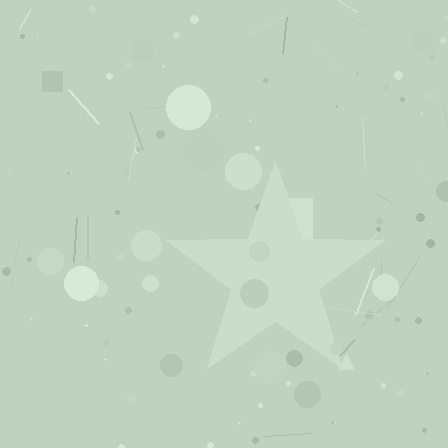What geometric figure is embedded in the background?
A star is embedded in the background.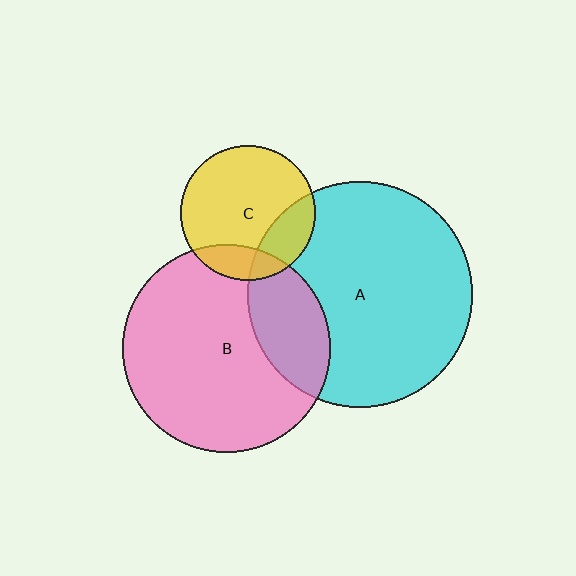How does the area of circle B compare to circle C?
Approximately 2.4 times.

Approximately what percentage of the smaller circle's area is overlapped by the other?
Approximately 25%.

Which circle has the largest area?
Circle A (cyan).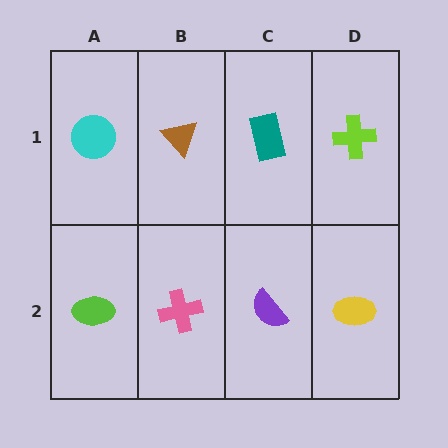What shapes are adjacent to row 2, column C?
A teal rectangle (row 1, column C), a pink cross (row 2, column B), a yellow ellipse (row 2, column D).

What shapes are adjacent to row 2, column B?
A brown triangle (row 1, column B), a lime ellipse (row 2, column A), a purple semicircle (row 2, column C).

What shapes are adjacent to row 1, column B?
A pink cross (row 2, column B), a cyan circle (row 1, column A), a teal rectangle (row 1, column C).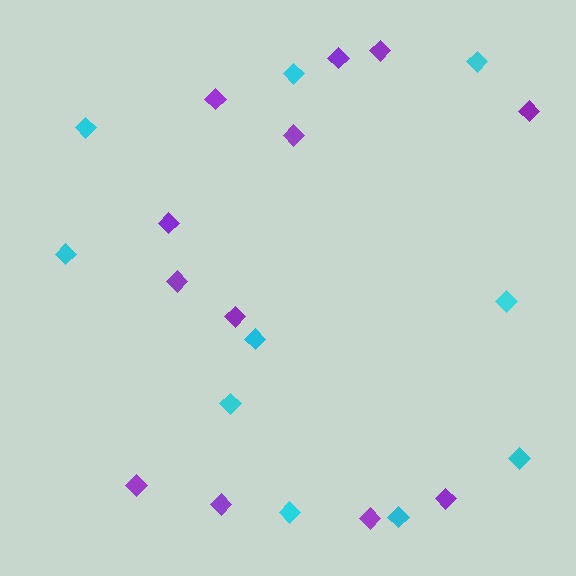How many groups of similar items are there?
There are 2 groups: one group of purple diamonds (12) and one group of cyan diamonds (10).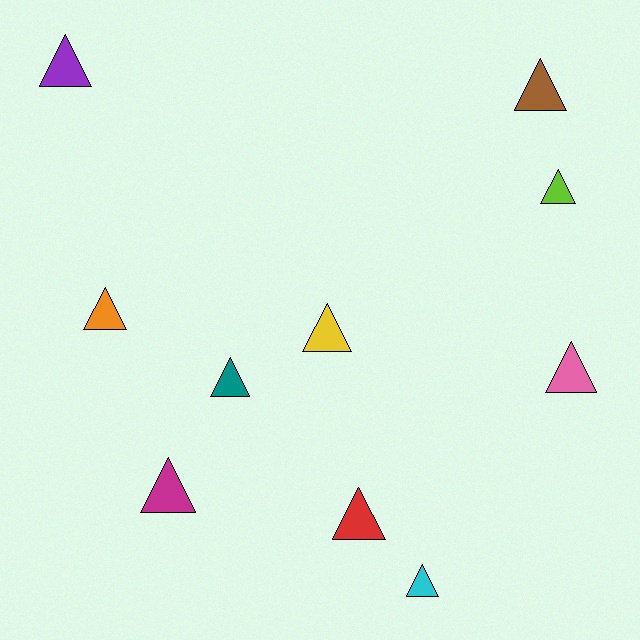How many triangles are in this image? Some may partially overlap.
There are 10 triangles.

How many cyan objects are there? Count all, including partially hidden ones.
There is 1 cyan object.